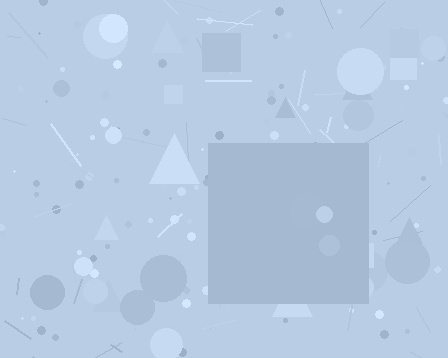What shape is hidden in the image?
A square is hidden in the image.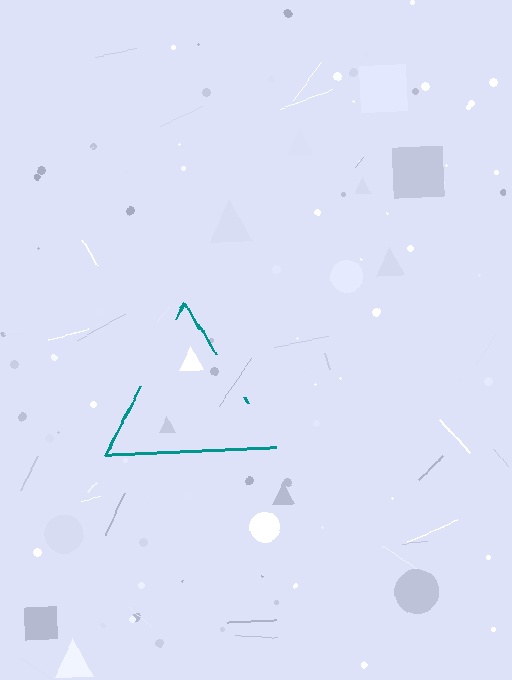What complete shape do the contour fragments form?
The contour fragments form a triangle.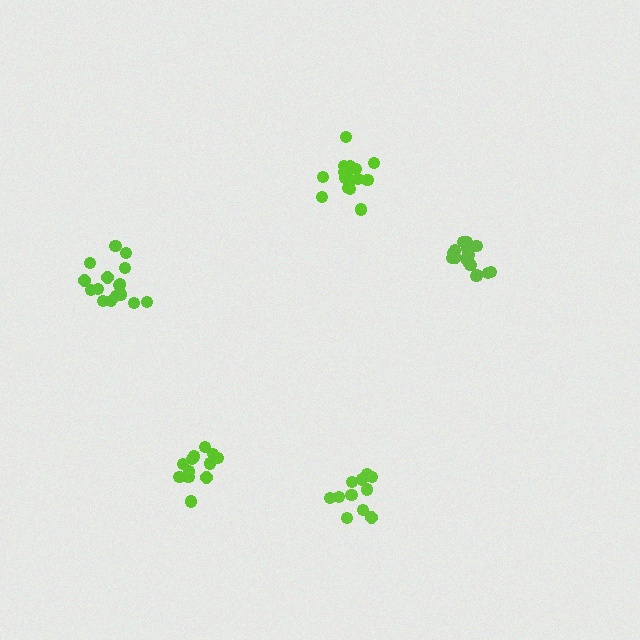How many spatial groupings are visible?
There are 5 spatial groupings.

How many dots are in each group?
Group 1: 16 dots, Group 2: 11 dots, Group 3: 12 dots, Group 4: 16 dots, Group 5: 17 dots (72 total).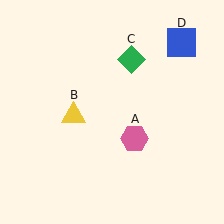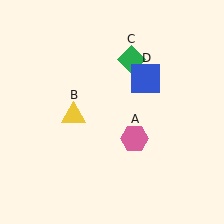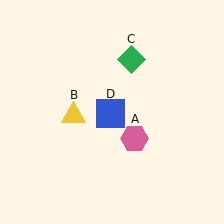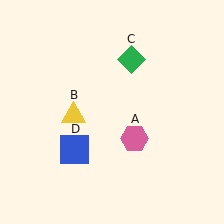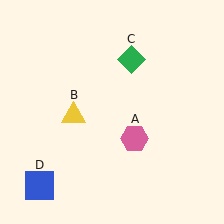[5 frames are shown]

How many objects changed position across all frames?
1 object changed position: blue square (object D).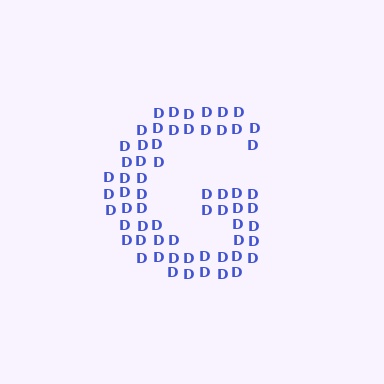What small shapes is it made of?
It is made of small letter D's.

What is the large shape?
The large shape is the letter G.